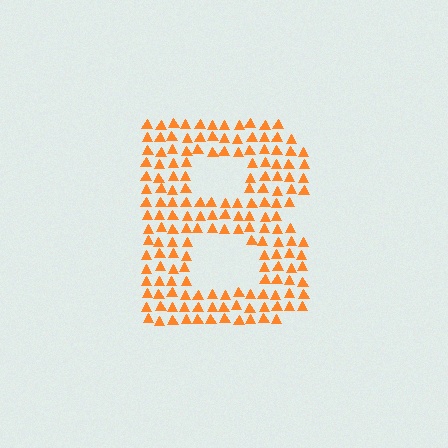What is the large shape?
The large shape is the letter B.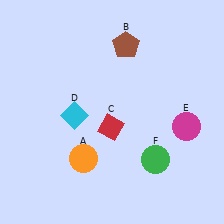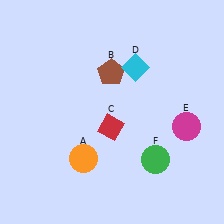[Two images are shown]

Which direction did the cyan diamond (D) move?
The cyan diamond (D) moved right.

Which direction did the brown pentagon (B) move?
The brown pentagon (B) moved down.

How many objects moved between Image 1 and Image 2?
2 objects moved between the two images.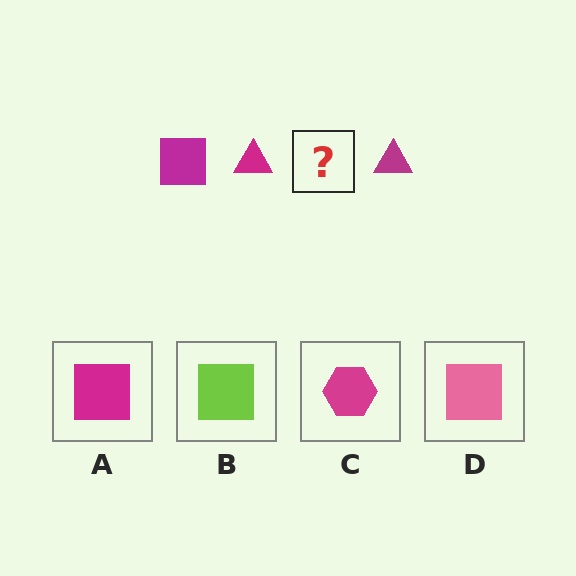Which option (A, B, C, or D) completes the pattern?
A.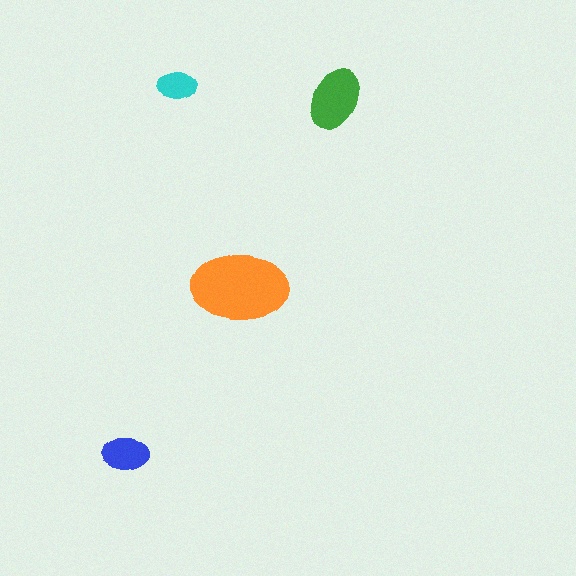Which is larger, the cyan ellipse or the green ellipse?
The green one.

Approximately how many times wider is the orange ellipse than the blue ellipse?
About 2 times wider.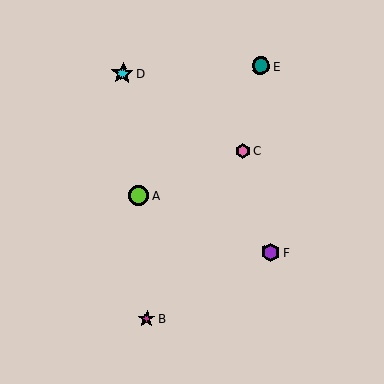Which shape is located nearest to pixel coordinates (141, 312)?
The magenta star (labeled B) at (147, 319) is nearest to that location.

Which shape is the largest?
The cyan star (labeled D) is the largest.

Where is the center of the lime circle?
The center of the lime circle is at (139, 195).